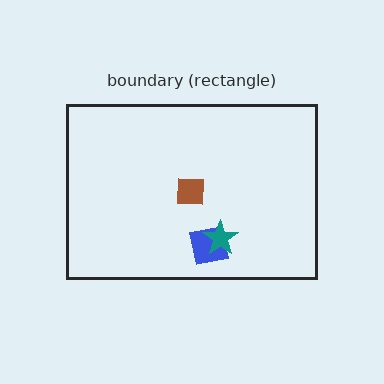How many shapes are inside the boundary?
3 inside, 0 outside.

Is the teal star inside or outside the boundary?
Inside.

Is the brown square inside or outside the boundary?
Inside.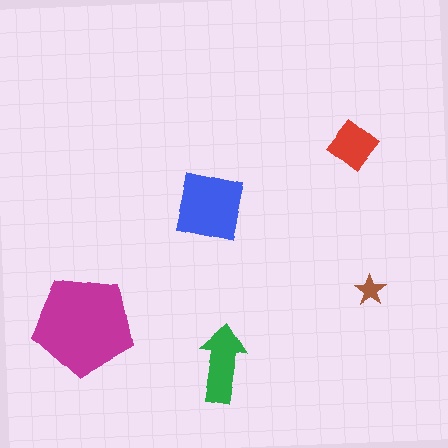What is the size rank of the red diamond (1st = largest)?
4th.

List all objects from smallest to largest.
The brown star, the red diamond, the green arrow, the blue square, the magenta pentagon.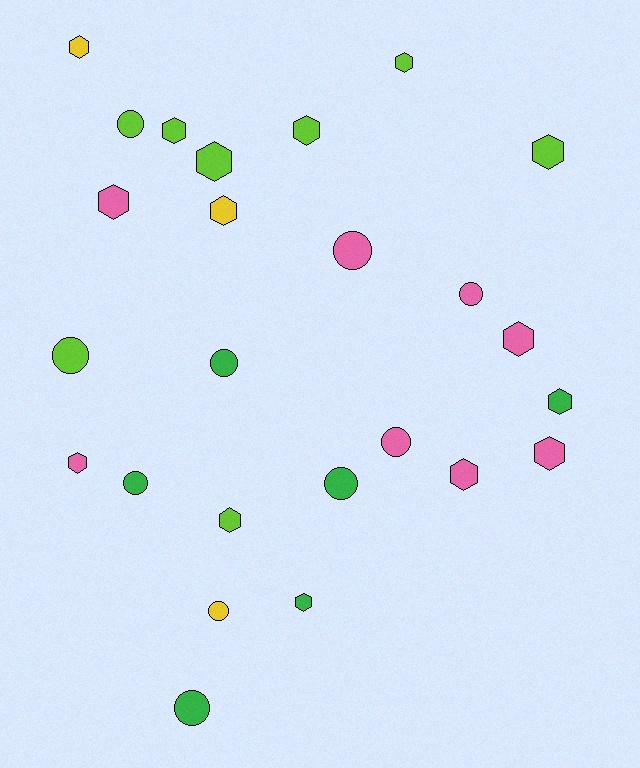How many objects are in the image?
There are 25 objects.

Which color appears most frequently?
Pink, with 8 objects.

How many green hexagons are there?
There are 2 green hexagons.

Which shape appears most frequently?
Hexagon, with 15 objects.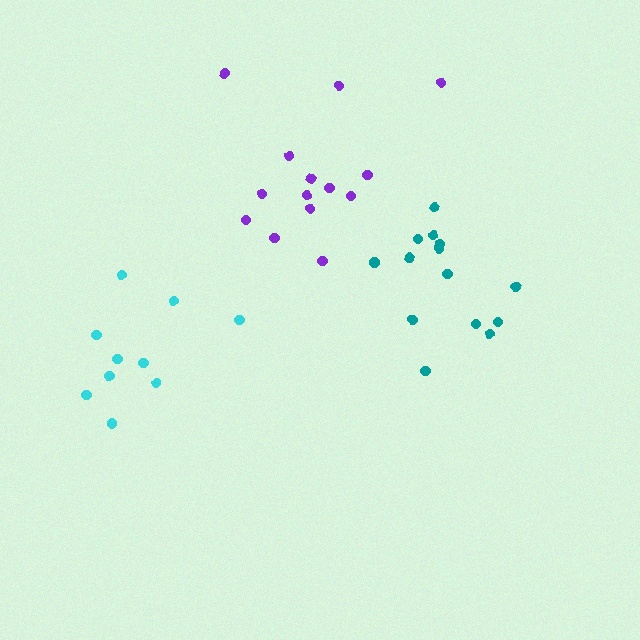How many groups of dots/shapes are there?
There are 3 groups.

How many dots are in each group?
Group 1: 14 dots, Group 2: 14 dots, Group 3: 10 dots (38 total).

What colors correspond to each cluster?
The clusters are colored: purple, teal, cyan.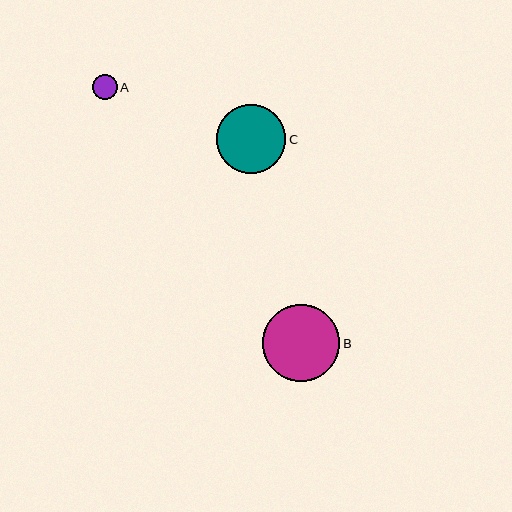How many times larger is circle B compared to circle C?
Circle B is approximately 1.1 times the size of circle C.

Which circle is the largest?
Circle B is the largest with a size of approximately 77 pixels.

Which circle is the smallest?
Circle A is the smallest with a size of approximately 25 pixels.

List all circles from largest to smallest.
From largest to smallest: B, C, A.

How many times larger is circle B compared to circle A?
Circle B is approximately 3.0 times the size of circle A.